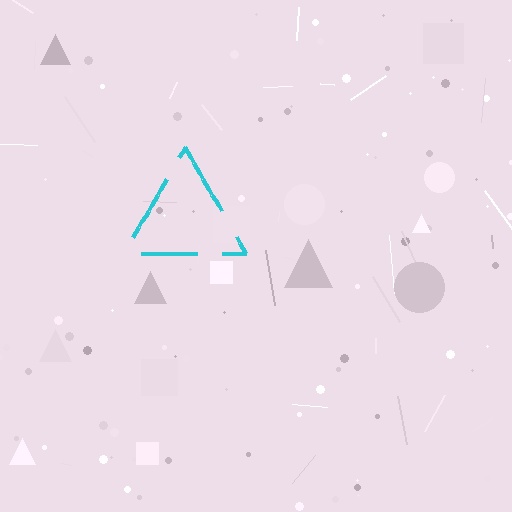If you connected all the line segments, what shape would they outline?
They would outline a triangle.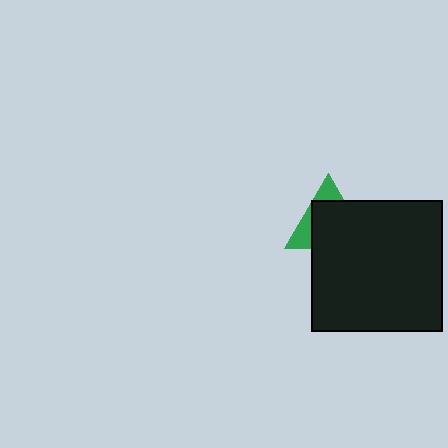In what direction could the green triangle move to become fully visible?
The green triangle could move toward the upper-left. That would shift it out from behind the black square entirely.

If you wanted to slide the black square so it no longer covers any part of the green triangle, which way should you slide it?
Slide it toward the lower-right — that is the most direct way to separate the two shapes.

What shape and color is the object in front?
The object in front is a black square.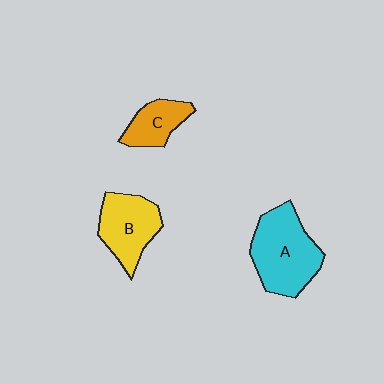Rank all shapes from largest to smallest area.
From largest to smallest: A (cyan), B (yellow), C (orange).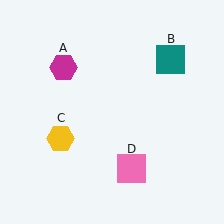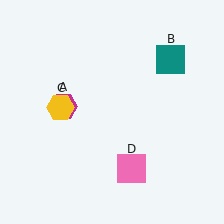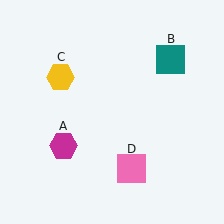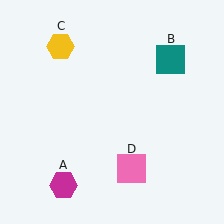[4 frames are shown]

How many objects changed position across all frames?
2 objects changed position: magenta hexagon (object A), yellow hexagon (object C).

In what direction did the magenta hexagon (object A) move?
The magenta hexagon (object A) moved down.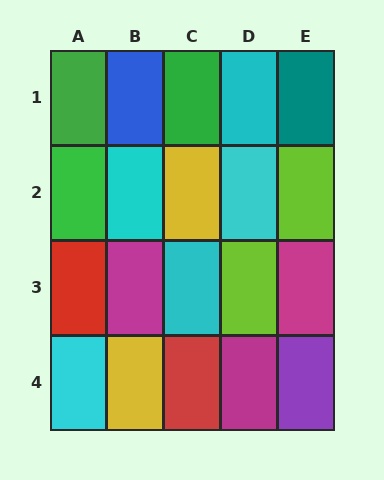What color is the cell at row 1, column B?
Blue.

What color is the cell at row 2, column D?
Cyan.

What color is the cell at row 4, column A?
Cyan.